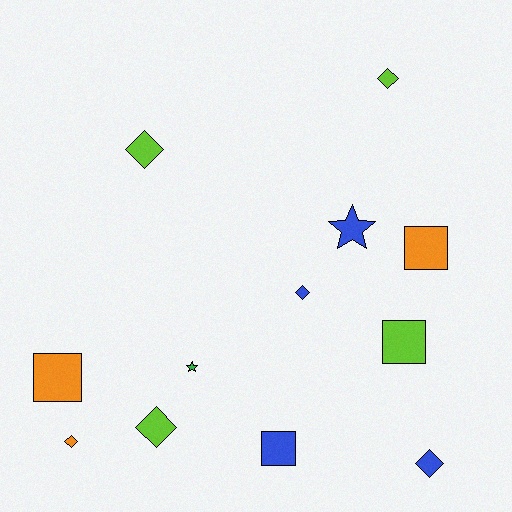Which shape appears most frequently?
Diamond, with 6 objects.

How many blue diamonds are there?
There are 2 blue diamonds.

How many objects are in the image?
There are 12 objects.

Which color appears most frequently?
Lime, with 4 objects.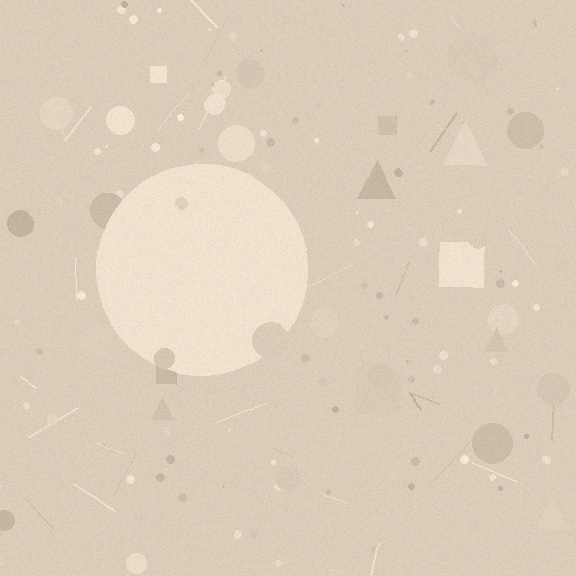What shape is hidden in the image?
A circle is hidden in the image.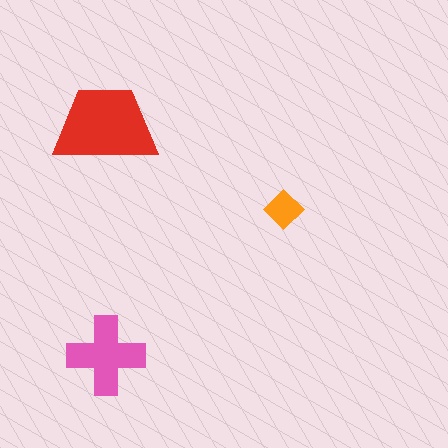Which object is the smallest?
The orange diamond.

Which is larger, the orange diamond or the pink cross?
The pink cross.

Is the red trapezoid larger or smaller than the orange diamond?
Larger.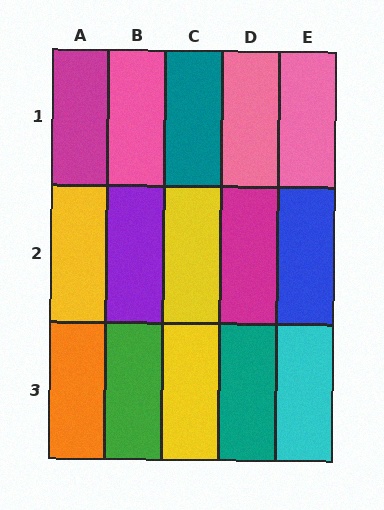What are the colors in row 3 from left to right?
Orange, green, yellow, teal, cyan.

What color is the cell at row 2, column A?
Yellow.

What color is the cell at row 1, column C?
Teal.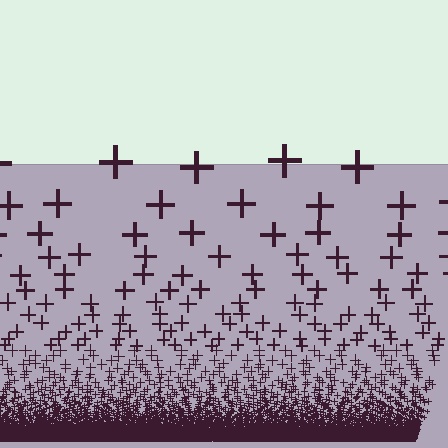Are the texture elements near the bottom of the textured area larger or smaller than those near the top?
Smaller. The gradient is inverted — elements near the bottom are smaller and denser.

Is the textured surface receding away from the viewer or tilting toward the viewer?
The surface appears to tilt toward the viewer. Texture elements get larger and sparser toward the top.